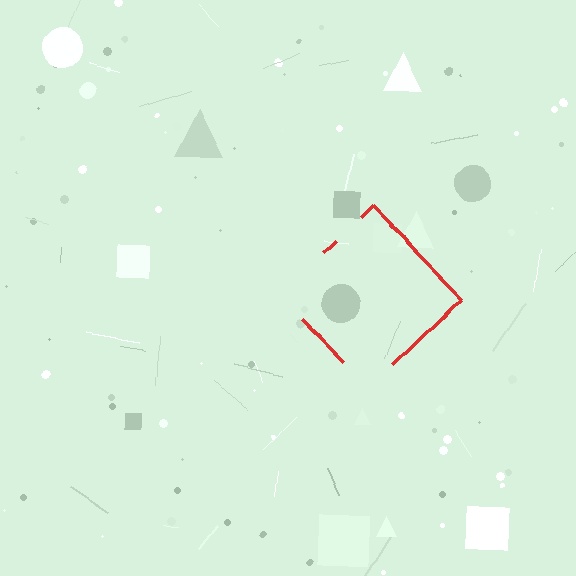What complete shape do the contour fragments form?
The contour fragments form a diamond.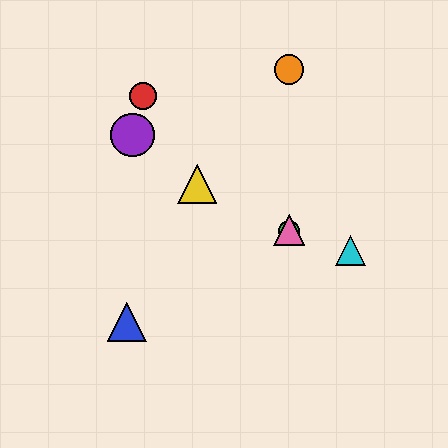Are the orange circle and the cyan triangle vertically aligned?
No, the orange circle is at x≈289 and the cyan triangle is at x≈350.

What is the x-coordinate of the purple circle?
The purple circle is at x≈132.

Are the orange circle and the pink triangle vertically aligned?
Yes, both are at x≈289.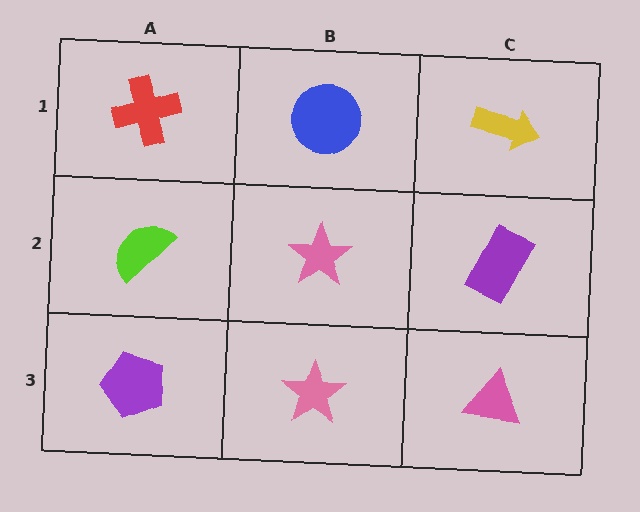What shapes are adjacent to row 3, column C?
A purple rectangle (row 2, column C), a pink star (row 3, column B).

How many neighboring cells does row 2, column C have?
3.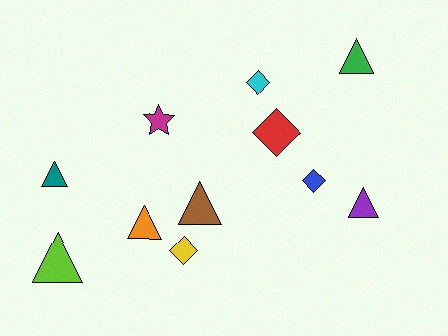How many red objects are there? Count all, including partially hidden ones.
There is 1 red object.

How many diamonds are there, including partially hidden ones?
There are 4 diamonds.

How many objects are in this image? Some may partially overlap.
There are 11 objects.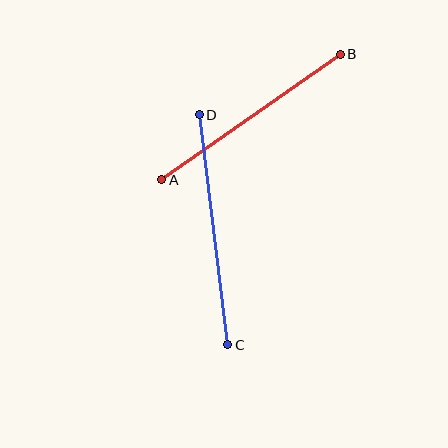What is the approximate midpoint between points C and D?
The midpoint is at approximately (213, 230) pixels.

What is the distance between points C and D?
The distance is approximately 232 pixels.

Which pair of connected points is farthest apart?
Points C and D are farthest apart.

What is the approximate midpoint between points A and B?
The midpoint is at approximately (251, 117) pixels.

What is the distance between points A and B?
The distance is approximately 218 pixels.